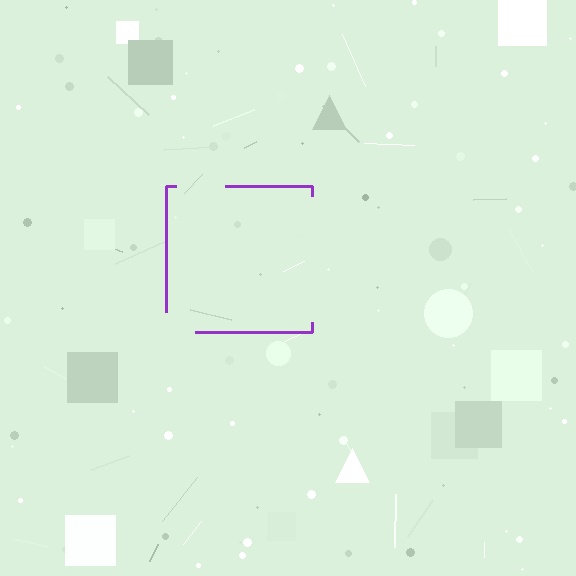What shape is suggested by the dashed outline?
The dashed outline suggests a square.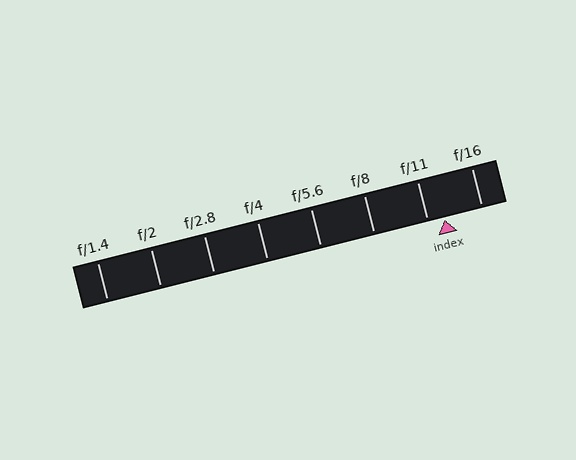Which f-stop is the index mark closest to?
The index mark is closest to f/11.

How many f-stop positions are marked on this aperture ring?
There are 8 f-stop positions marked.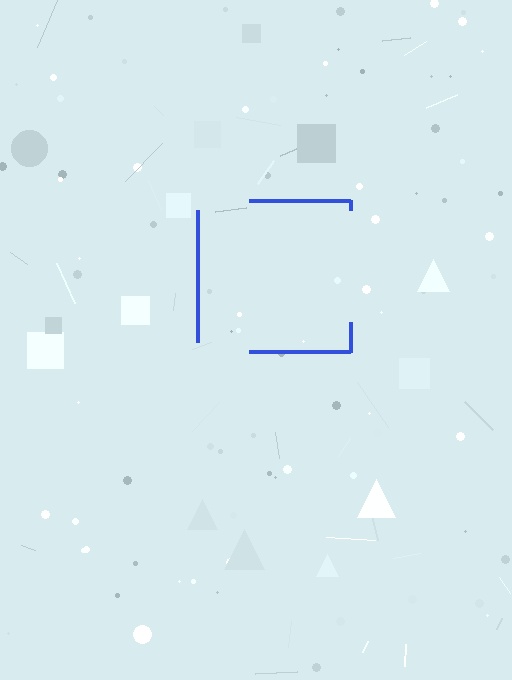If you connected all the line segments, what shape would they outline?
They would outline a square.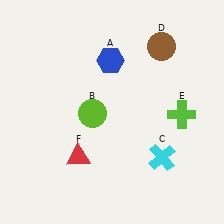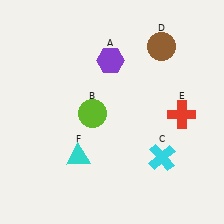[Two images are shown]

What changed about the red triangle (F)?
In Image 1, F is red. In Image 2, it changed to cyan.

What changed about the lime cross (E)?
In Image 1, E is lime. In Image 2, it changed to red.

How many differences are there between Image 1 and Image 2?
There are 3 differences between the two images.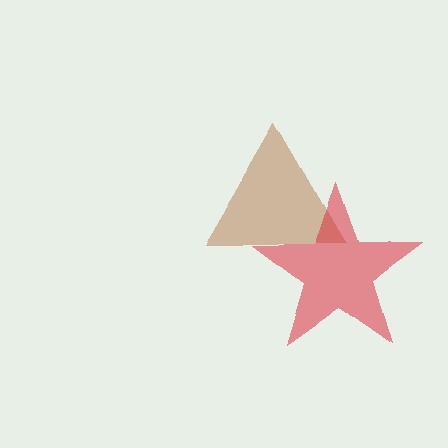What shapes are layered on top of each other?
The layered shapes are: a brown triangle, a red star.